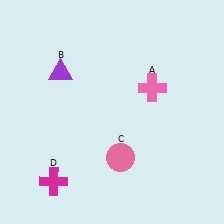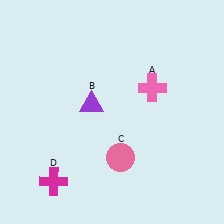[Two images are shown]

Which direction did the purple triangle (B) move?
The purple triangle (B) moved down.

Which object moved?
The purple triangle (B) moved down.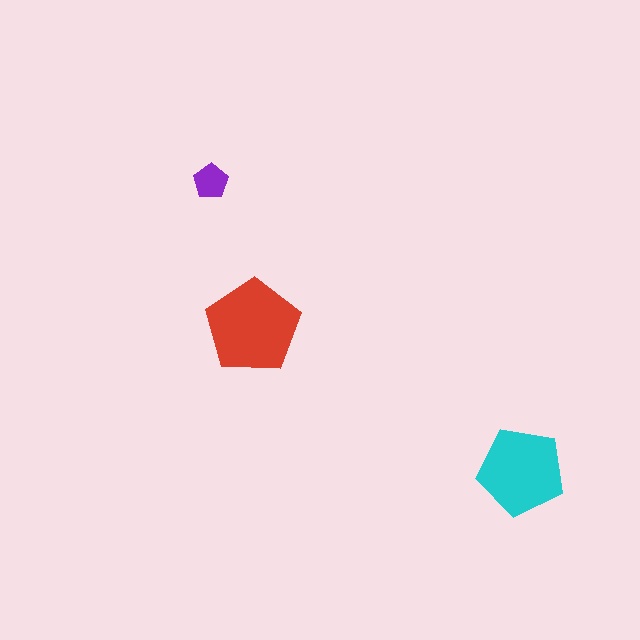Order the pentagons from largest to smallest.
the red one, the cyan one, the purple one.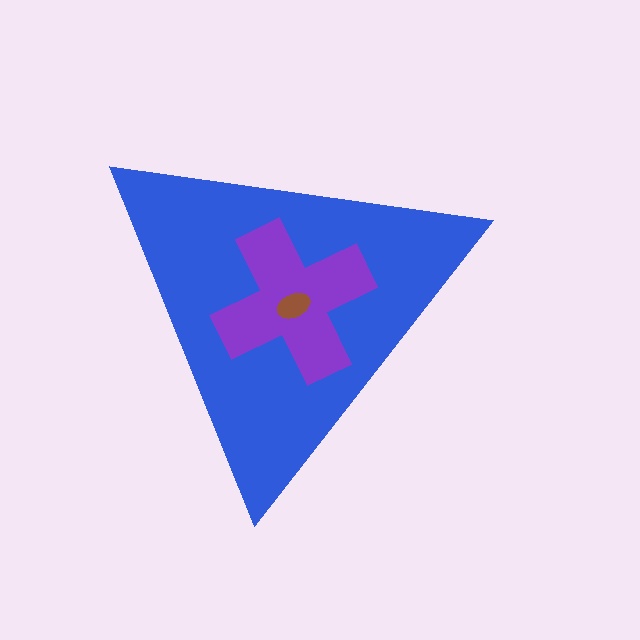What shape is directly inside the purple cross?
The brown ellipse.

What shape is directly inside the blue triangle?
The purple cross.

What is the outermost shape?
The blue triangle.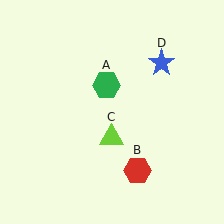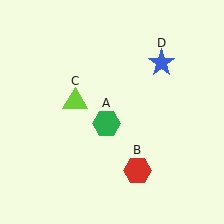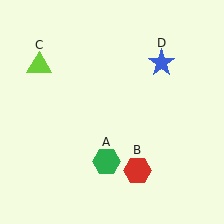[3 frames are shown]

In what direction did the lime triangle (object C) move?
The lime triangle (object C) moved up and to the left.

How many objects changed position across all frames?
2 objects changed position: green hexagon (object A), lime triangle (object C).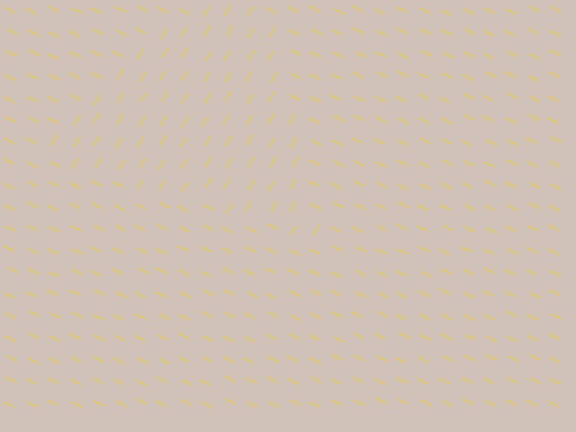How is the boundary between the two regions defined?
The boundary is defined purely by a change in line orientation (approximately 82 degrees difference). All lines are the same color and thickness.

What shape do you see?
I see a triangle.